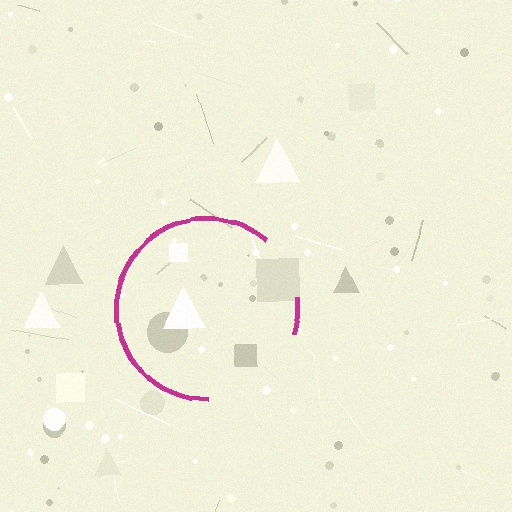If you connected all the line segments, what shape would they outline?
They would outline a circle.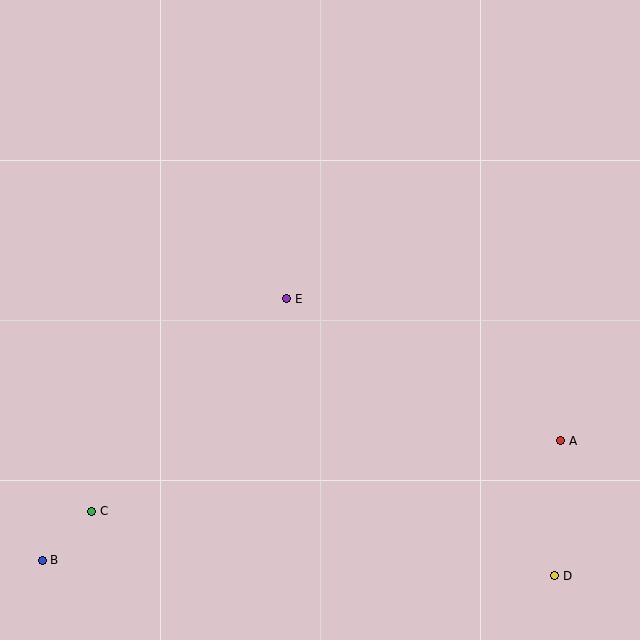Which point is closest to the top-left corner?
Point E is closest to the top-left corner.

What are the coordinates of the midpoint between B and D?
The midpoint between B and D is at (299, 568).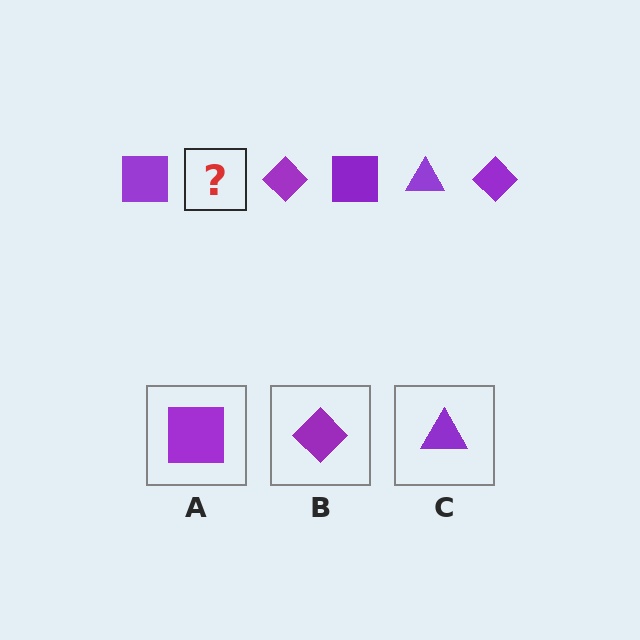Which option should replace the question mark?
Option C.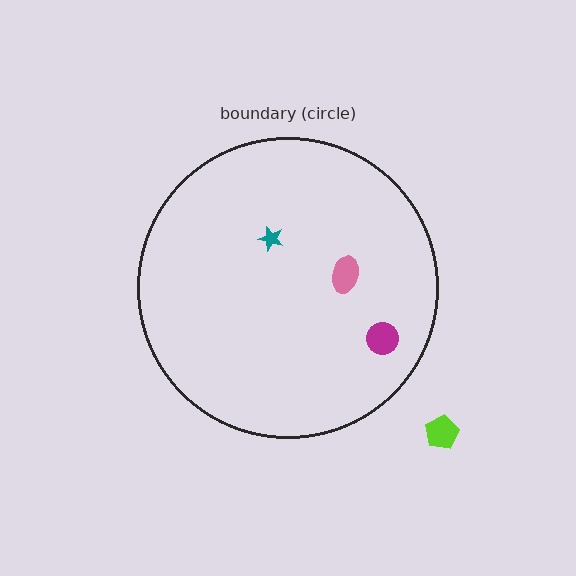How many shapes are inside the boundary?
3 inside, 1 outside.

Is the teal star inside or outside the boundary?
Inside.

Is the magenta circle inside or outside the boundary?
Inside.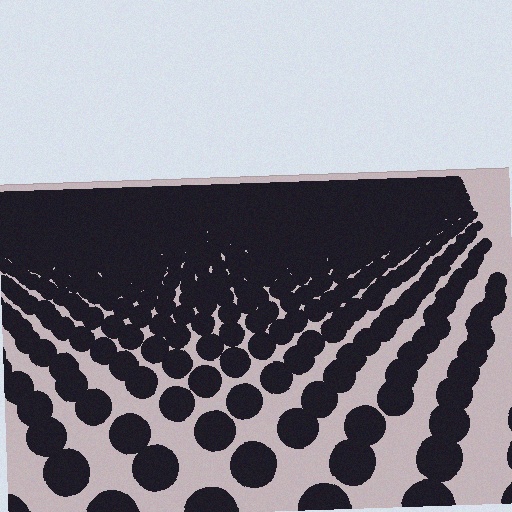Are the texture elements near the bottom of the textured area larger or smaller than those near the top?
Larger. Near the bottom, elements are closer to the viewer and appear at a bigger on-screen size.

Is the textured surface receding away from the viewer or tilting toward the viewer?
The surface is receding away from the viewer. Texture elements get smaller and denser toward the top.